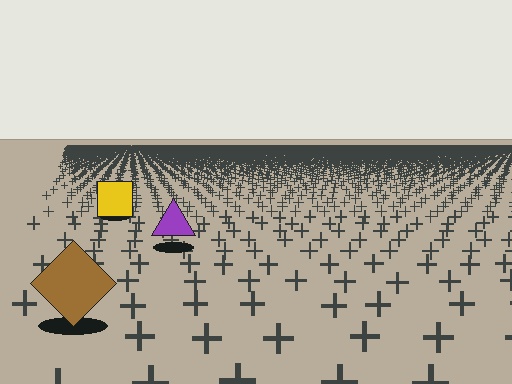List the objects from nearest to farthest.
From nearest to farthest: the brown diamond, the purple triangle, the yellow square.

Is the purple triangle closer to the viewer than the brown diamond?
No. The brown diamond is closer — you can tell from the texture gradient: the ground texture is coarser near it.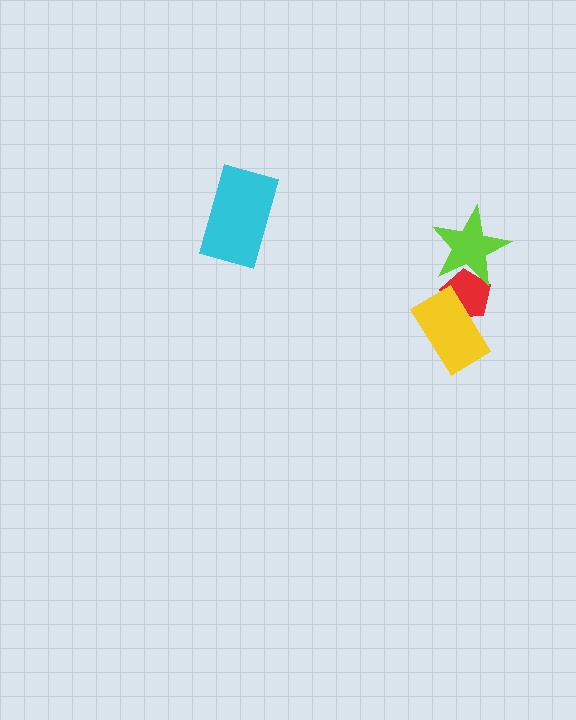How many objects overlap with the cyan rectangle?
0 objects overlap with the cyan rectangle.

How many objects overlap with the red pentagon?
2 objects overlap with the red pentagon.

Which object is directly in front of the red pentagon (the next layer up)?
The yellow rectangle is directly in front of the red pentagon.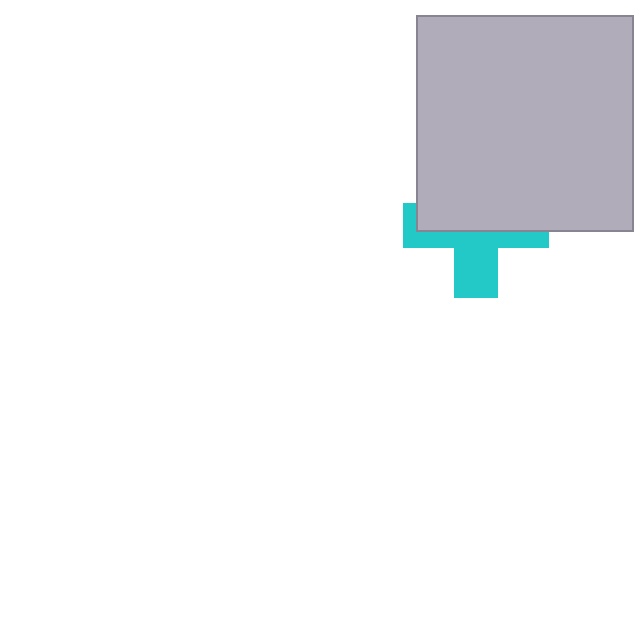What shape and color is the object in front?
The object in front is a light gray square.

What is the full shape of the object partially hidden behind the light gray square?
The partially hidden object is a cyan cross.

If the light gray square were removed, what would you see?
You would see the complete cyan cross.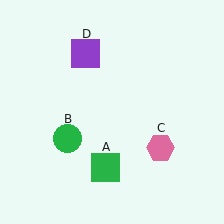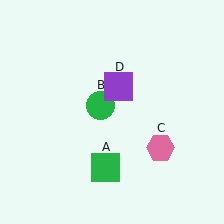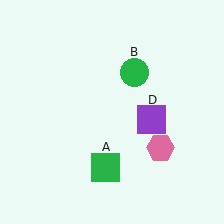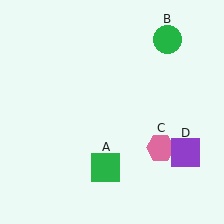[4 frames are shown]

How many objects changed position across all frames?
2 objects changed position: green circle (object B), purple square (object D).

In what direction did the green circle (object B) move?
The green circle (object B) moved up and to the right.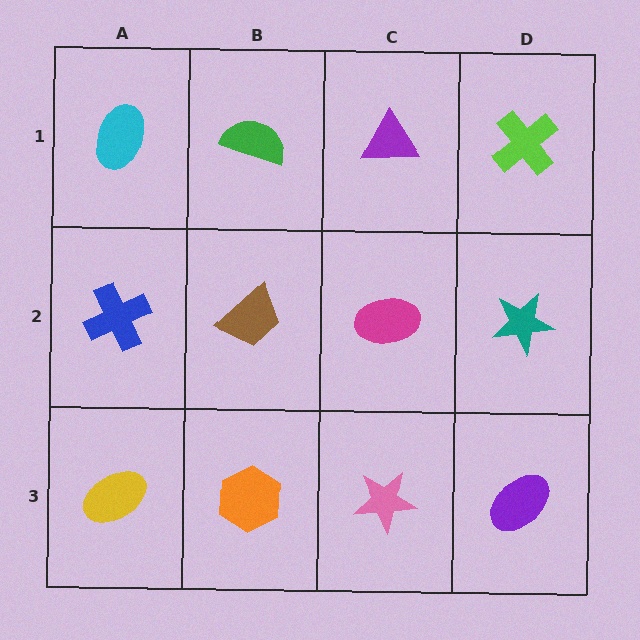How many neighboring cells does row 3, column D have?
2.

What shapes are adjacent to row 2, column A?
A cyan ellipse (row 1, column A), a yellow ellipse (row 3, column A), a brown trapezoid (row 2, column B).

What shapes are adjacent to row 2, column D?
A lime cross (row 1, column D), a purple ellipse (row 3, column D), a magenta ellipse (row 2, column C).